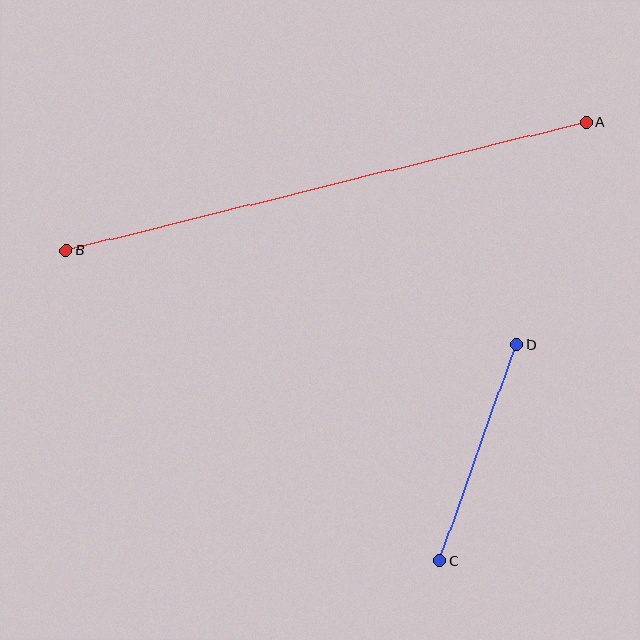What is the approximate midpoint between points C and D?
The midpoint is at approximately (478, 453) pixels.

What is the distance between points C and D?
The distance is approximately 229 pixels.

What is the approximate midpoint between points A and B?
The midpoint is at approximately (327, 186) pixels.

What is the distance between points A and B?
The distance is approximately 536 pixels.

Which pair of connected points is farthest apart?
Points A and B are farthest apart.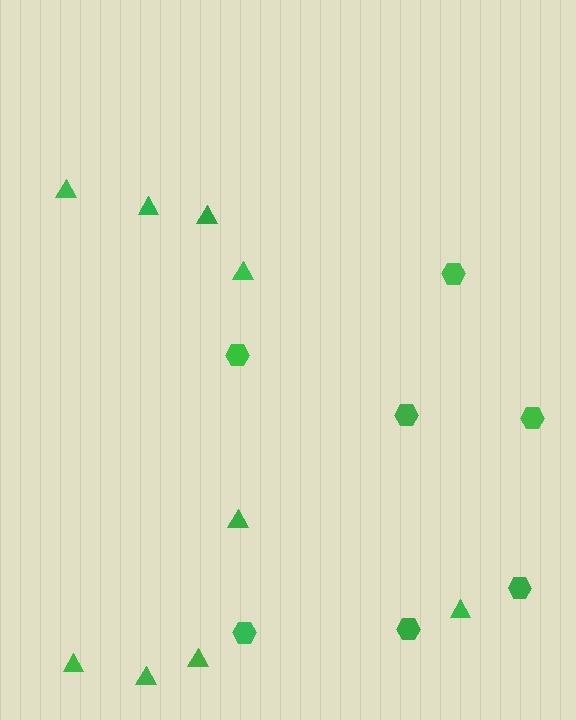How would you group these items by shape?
There are 2 groups: one group of hexagons (7) and one group of triangles (9).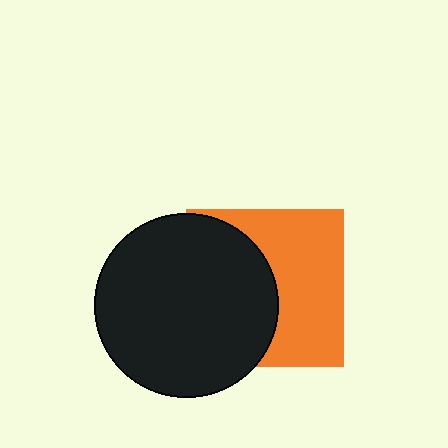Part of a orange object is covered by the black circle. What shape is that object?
It is a square.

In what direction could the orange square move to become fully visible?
The orange square could move right. That would shift it out from behind the black circle entirely.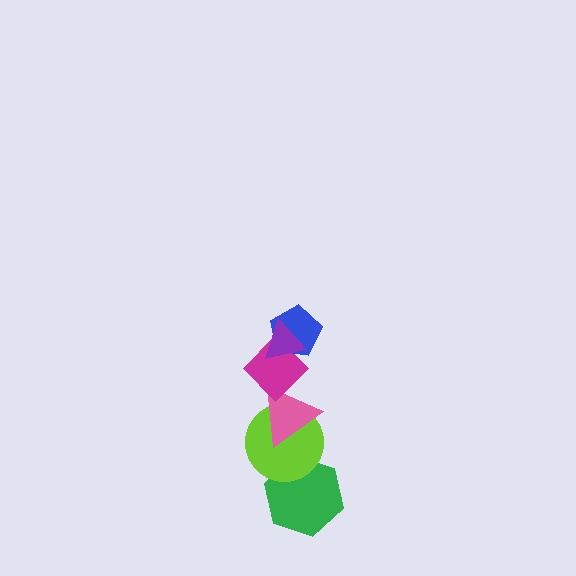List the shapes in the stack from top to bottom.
From top to bottom: the purple triangle, the blue pentagon, the magenta diamond, the pink triangle, the lime circle, the green hexagon.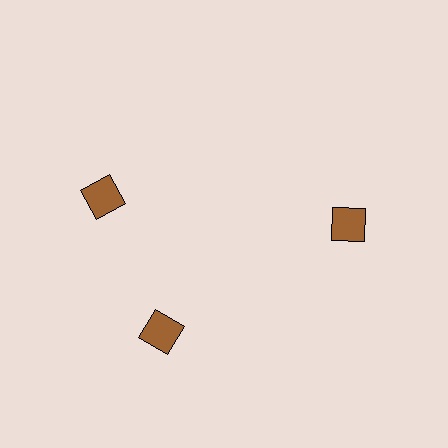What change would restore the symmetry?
The symmetry would be restored by rotating it back into even spacing with its neighbors so that all 3 diamonds sit at equal angles and equal distance from the center.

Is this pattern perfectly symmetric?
No. The 3 brown diamonds are arranged in a ring, but one element near the 11 o'clock position is rotated out of alignment along the ring, breaking the 3-fold rotational symmetry.